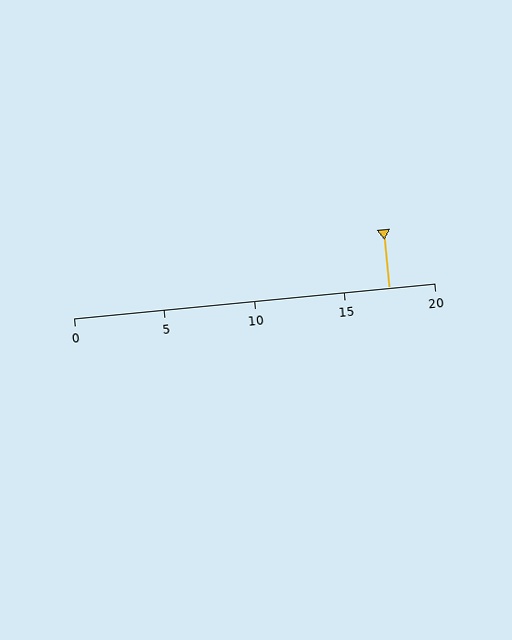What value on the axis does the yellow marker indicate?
The marker indicates approximately 17.5.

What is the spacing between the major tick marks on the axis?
The major ticks are spaced 5 apart.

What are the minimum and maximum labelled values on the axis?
The axis runs from 0 to 20.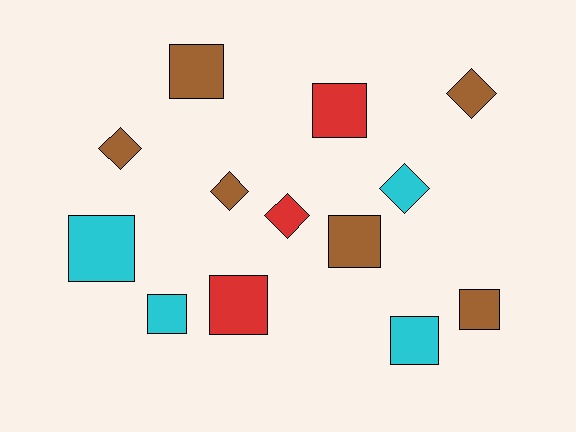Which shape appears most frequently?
Square, with 8 objects.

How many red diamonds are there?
There is 1 red diamond.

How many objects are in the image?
There are 13 objects.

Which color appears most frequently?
Brown, with 6 objects.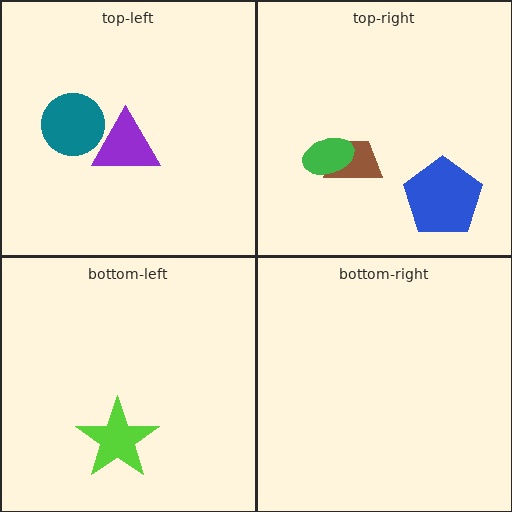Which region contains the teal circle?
The top-left region.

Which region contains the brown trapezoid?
The top-right region.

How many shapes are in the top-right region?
3.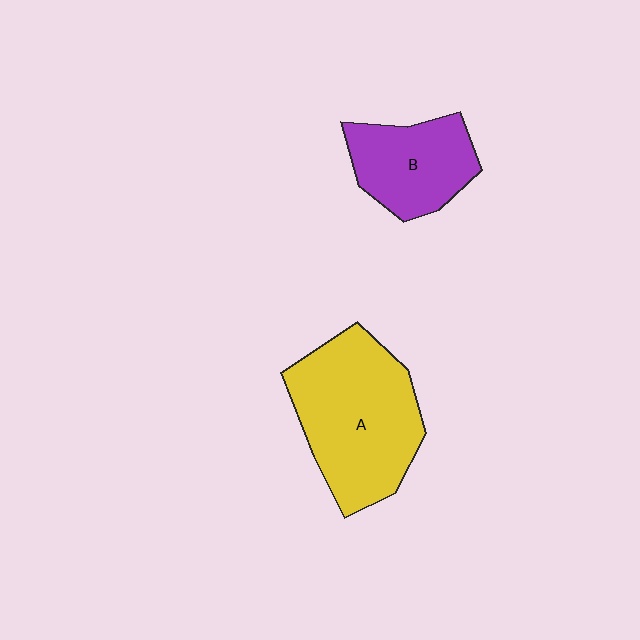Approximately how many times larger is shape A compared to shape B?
Approximately 1.7 times.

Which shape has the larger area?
Shape A (yellow).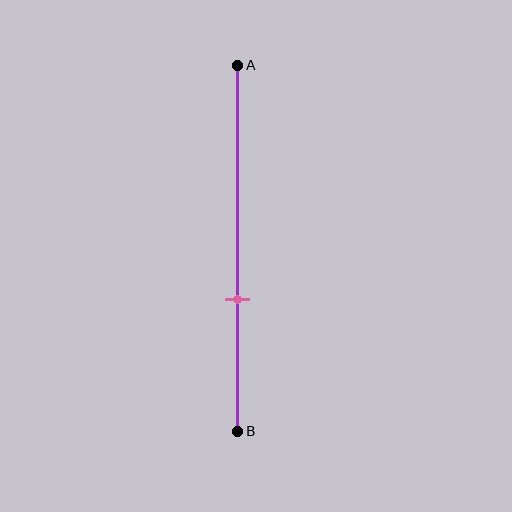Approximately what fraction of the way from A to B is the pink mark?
The pink mark is approximately 65% of the way from A to B.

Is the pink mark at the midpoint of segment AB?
No, the mark is at about 65% from A, not at the 50% midpoint.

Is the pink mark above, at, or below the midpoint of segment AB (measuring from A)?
The pink mark is below the midpoint of segment AB.